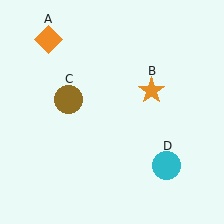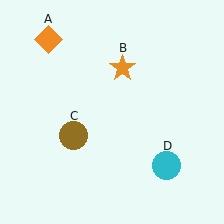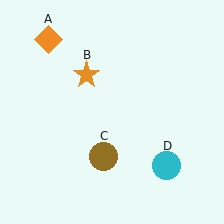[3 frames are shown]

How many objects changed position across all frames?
2 objects changed position: orange star (object B), brown circle (object C).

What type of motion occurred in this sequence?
The orange star (object B), brown circle (object C) rotated counterclockwise around the center of the scene.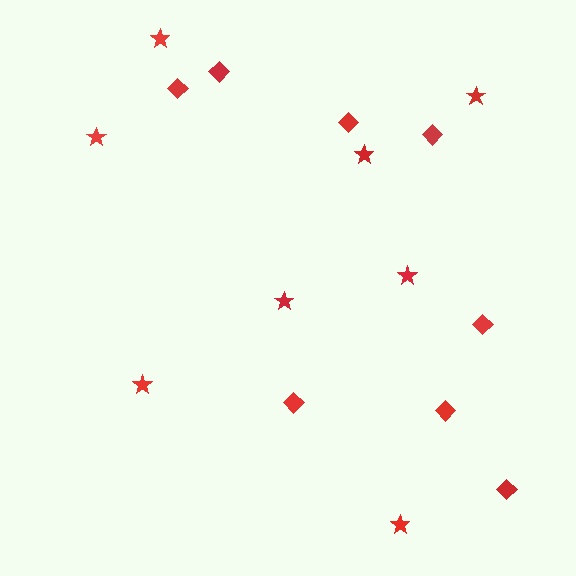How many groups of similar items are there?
There are 2 groups: one group of diamonds (8) and one group of stars (8).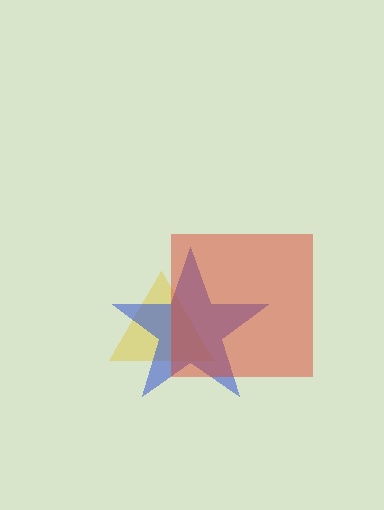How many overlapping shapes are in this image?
There are 3 overlapping shapes in the image.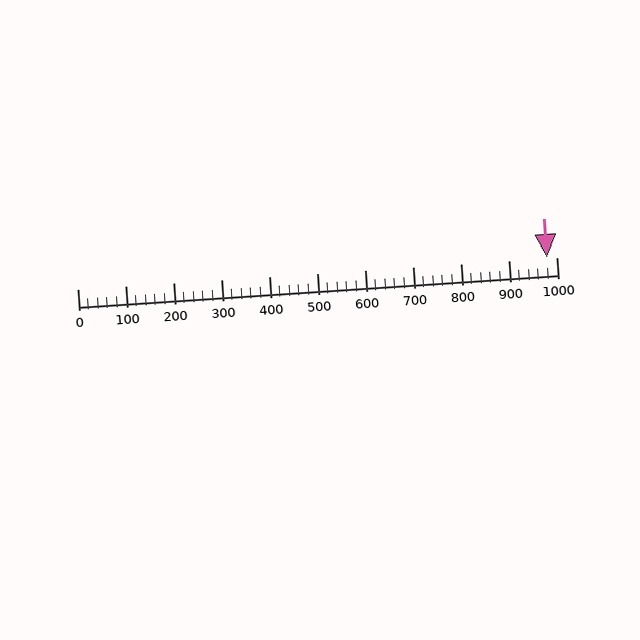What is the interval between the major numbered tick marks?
The major tick marks are spaced 100 units apart.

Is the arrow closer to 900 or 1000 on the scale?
The arrow is closer to 1000.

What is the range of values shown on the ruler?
The ruler shows values from 0 to 1000.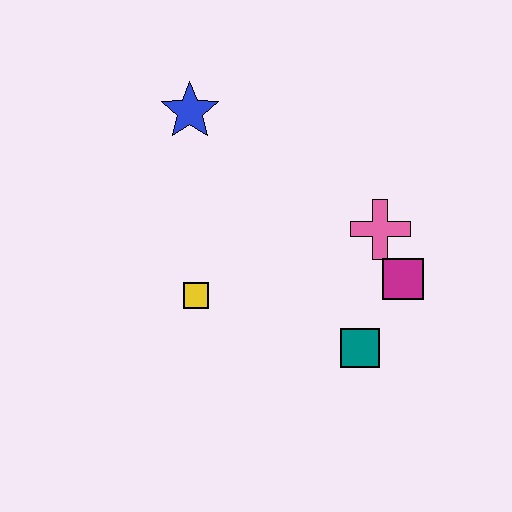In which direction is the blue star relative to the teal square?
The blue star is above the teal square.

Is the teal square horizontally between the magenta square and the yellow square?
Yes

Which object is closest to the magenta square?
The pink cross is closest to the magenta square.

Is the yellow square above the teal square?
Yes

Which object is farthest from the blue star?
The teal square is farthest from the blue star.